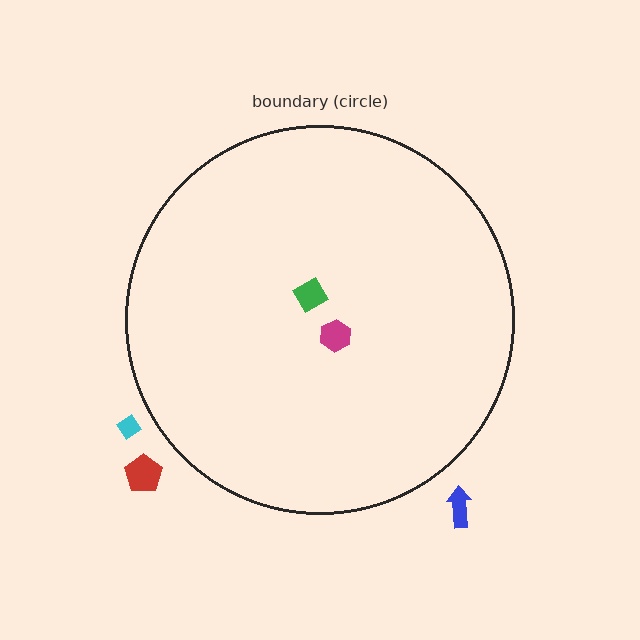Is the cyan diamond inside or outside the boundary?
Outside.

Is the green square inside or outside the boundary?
Inside.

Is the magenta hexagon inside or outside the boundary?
Inside.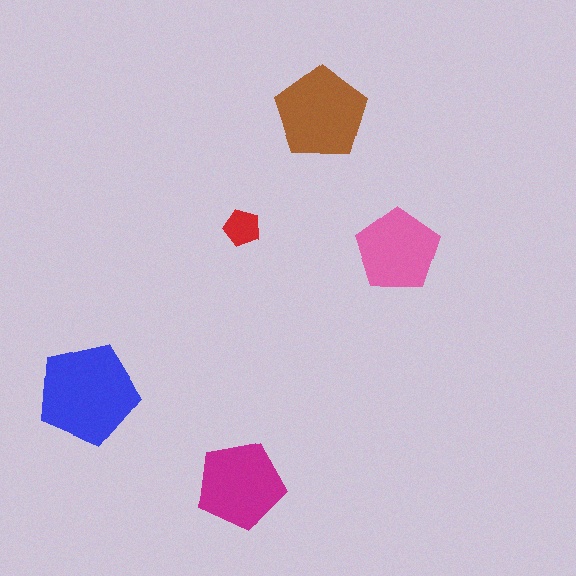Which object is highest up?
The brown pentagon is topmost.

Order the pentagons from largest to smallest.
the blue one, the brown one, the magenta one, the pink one, the red one.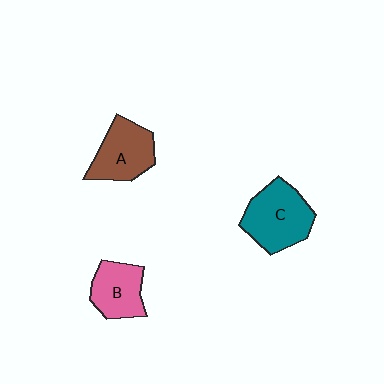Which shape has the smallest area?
Shape B (pink).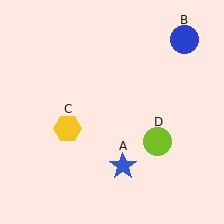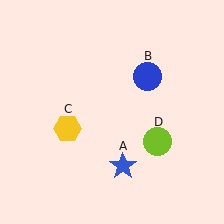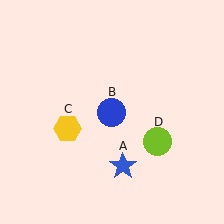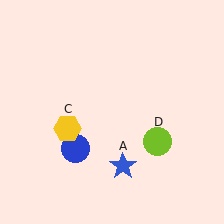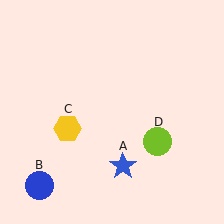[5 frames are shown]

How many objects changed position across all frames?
1 object changed position: blue circle (object B).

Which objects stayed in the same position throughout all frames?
Blue star (object A) and yellow hexagon (object C) and lime circle (object D) remained stationary.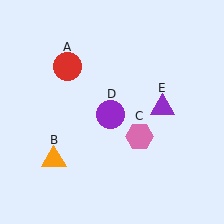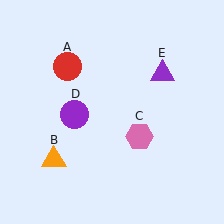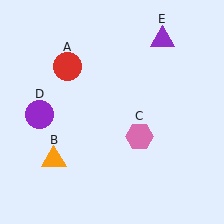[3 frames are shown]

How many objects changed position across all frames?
2 objects changed position: purple circle (object D), purple triangle (object E).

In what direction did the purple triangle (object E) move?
The purple triangle (object E) moved up.